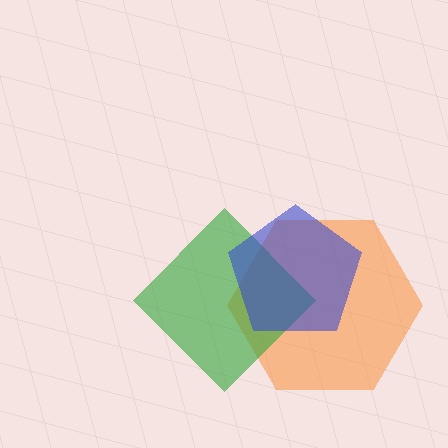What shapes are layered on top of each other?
The layered shapes are: an orange hexagon, a green diamond, a blue pentagon.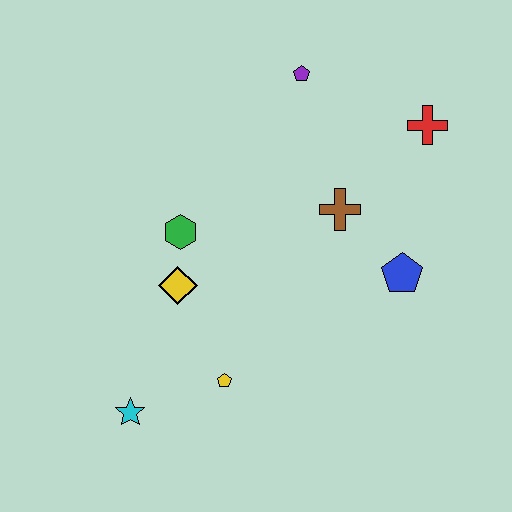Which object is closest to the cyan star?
The yellow pentagon is closest to the cyan star.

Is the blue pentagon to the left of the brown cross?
No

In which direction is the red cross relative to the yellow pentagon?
The red cross is above the yellow pentagon.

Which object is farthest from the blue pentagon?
The cyan star is farthest from the blue pentagon.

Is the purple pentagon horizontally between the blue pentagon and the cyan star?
Yes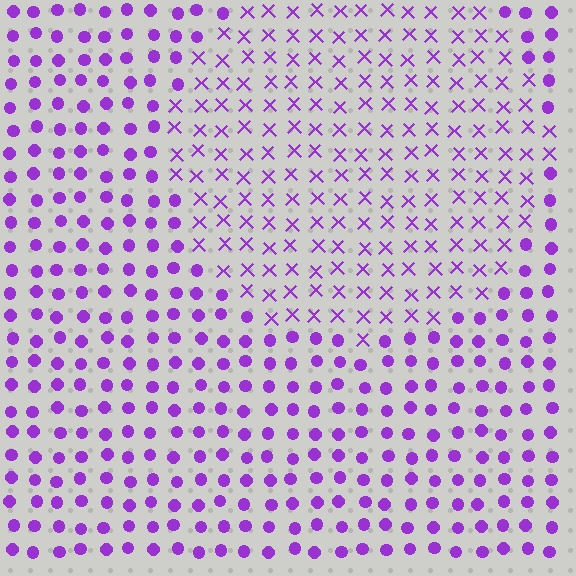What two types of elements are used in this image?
The image uses X marks inside the circle region and circles outside it.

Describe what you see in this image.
The image is filled with small purple elements arranged in a uniform grid. A circle-shaped region contains X marks, while the surrounding area contains circles. The boundary is defined purely by the change in element shape.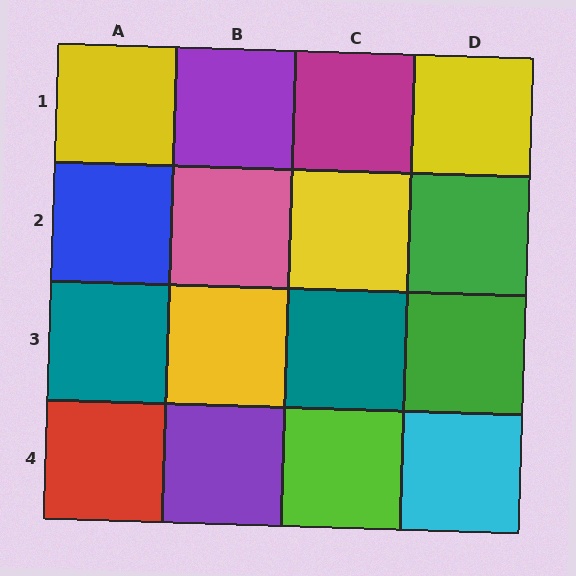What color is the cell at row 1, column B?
Purple.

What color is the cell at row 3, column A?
Teal.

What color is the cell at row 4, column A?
Red.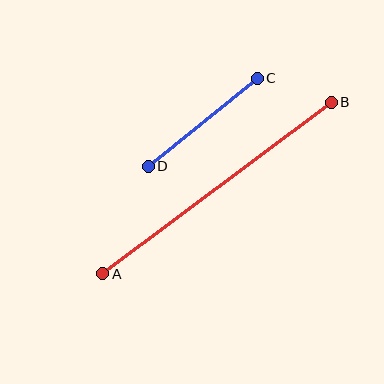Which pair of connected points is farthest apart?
Points A and B are farthest apart.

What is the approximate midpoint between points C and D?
The midpoint is at approximately (203, 122) pixels.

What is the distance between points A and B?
The distance is approximately 286 pixels.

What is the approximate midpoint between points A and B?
The midpoint is at approximately (217, 188) pixels.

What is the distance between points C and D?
The distance is approximately 141 pixels.